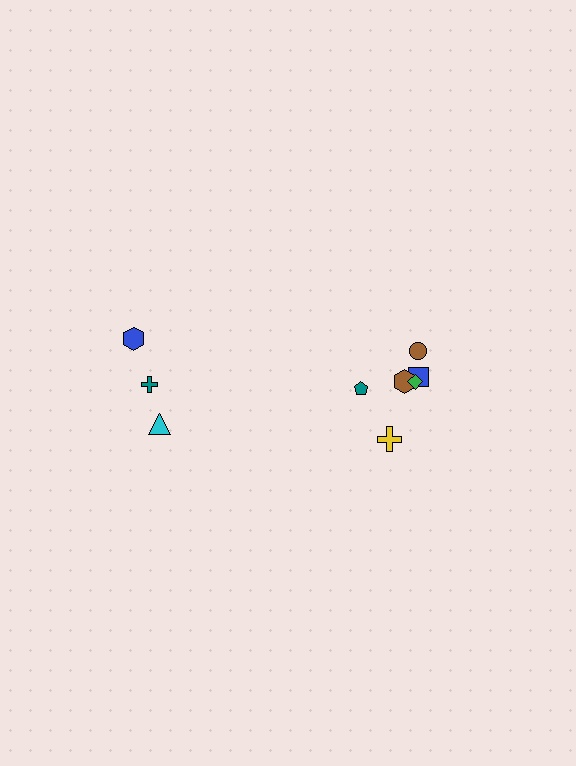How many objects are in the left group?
There are 3 objects.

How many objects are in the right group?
There are 6 objects.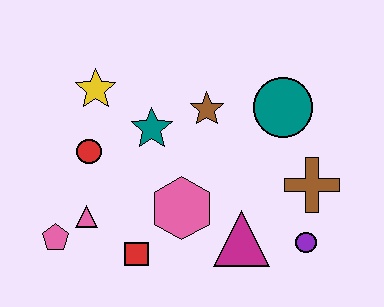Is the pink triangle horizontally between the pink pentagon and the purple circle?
Yes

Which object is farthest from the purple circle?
The yellow star is farthest from the purple circle.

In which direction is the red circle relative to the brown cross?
The red circle is to the left of the brown cross.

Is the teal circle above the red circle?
Yes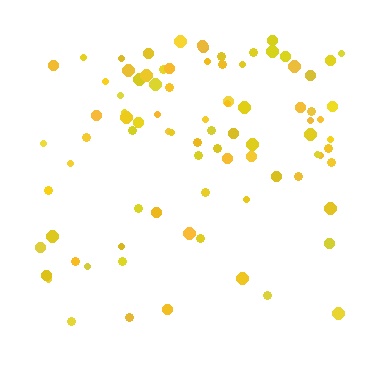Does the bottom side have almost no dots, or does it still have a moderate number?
Still a moderate number, just noticeably fewer than the top.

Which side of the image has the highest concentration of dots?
The top.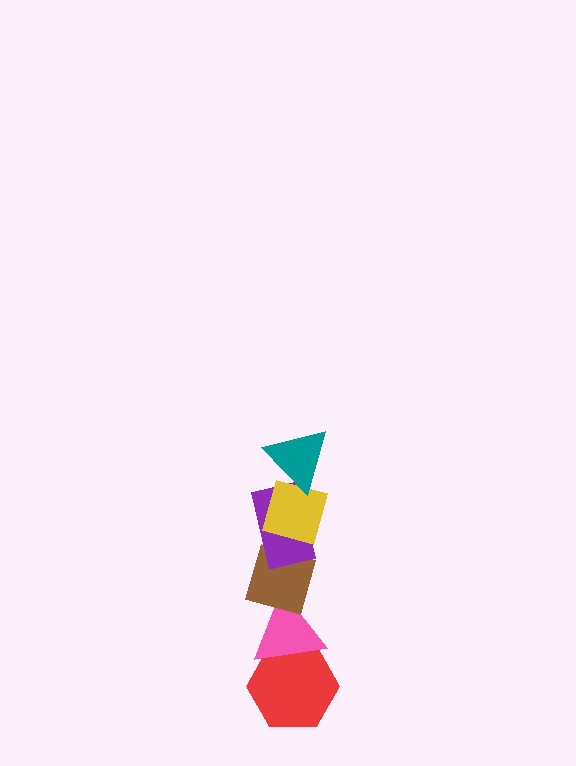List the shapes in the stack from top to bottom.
From top to bottom: the teal triangle, the yellow diamond, the purple rectangle, the brown diamond, the pink triangle, the red hexagon.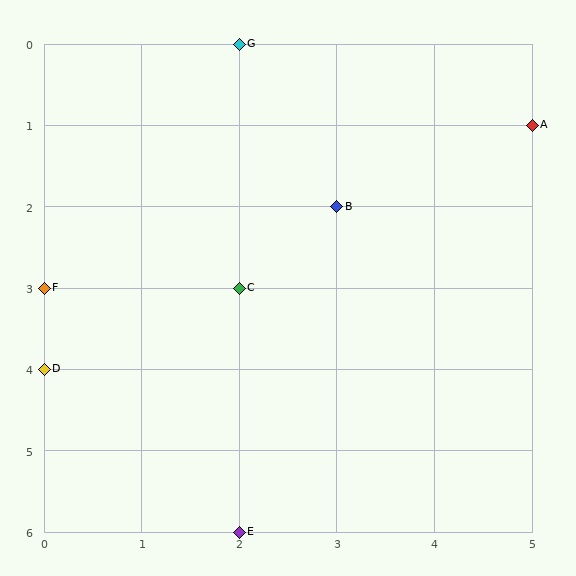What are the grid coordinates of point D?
Point D is at grid coordinates (0, 4).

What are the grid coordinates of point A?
Point A is at grid coordinates (5, 1).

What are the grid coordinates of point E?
Point E is at grid coordinates (2, 6).